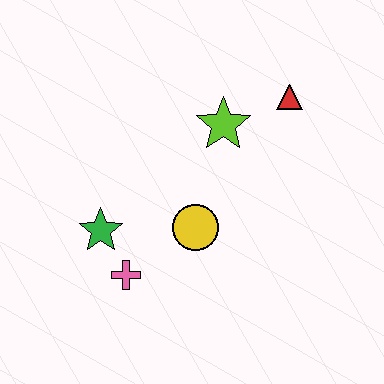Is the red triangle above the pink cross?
Yes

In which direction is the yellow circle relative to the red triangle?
The yellow circle is below the red triangle.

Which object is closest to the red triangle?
The lime star is closest to the red triangle.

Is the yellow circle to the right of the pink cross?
Yes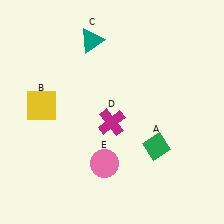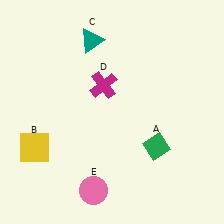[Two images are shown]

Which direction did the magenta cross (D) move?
The magenta cross (D) moved up.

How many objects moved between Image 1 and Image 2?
3 objects moved between the two images.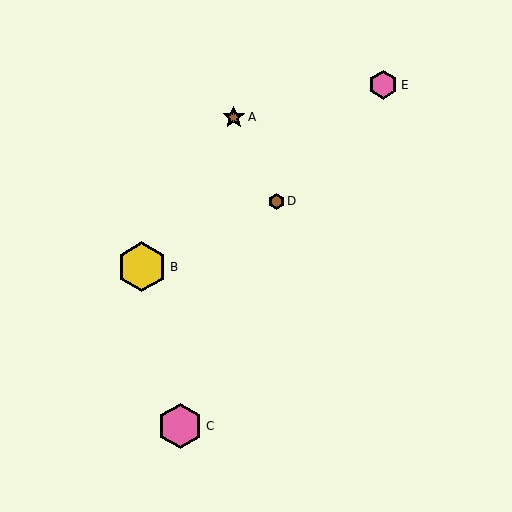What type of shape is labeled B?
Shape B is a yellow hexagon.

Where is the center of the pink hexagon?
The center of the pink hexagon is at (180, 426).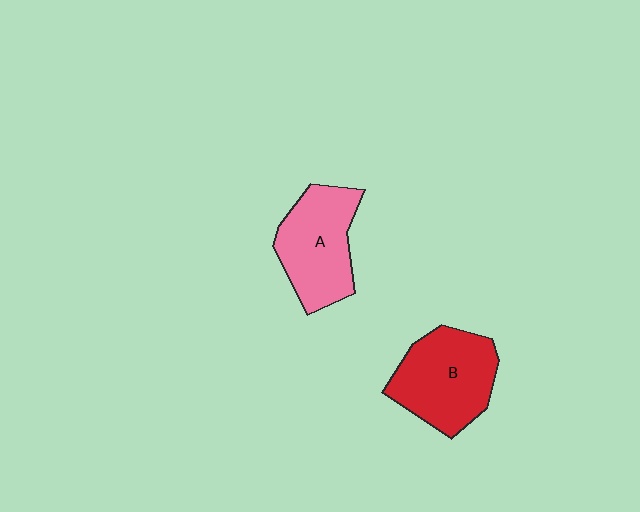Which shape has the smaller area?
Shape A (pink).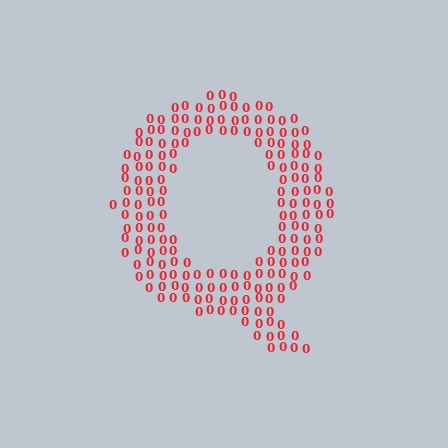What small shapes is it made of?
It is made of small digit 0's.